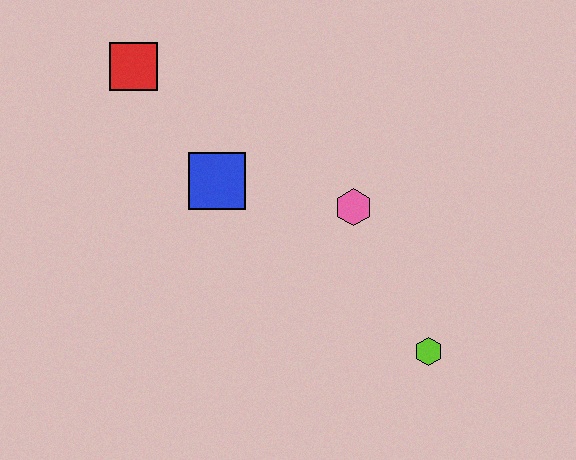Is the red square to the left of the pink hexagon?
Yes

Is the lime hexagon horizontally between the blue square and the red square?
No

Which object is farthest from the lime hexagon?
The red square is farthest from the lime hexagon.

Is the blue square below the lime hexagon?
No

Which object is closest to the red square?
The blue square is closest to the red square.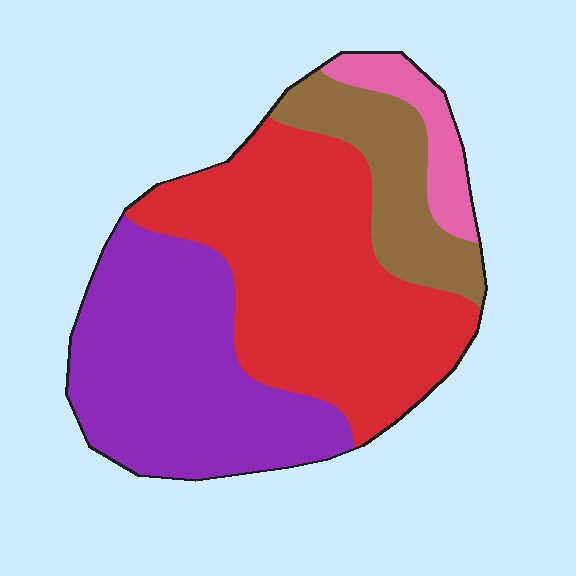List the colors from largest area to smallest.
From largest to smallest: red, purple, brown, pink.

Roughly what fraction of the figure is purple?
Purple covers roughly 35% of the figure.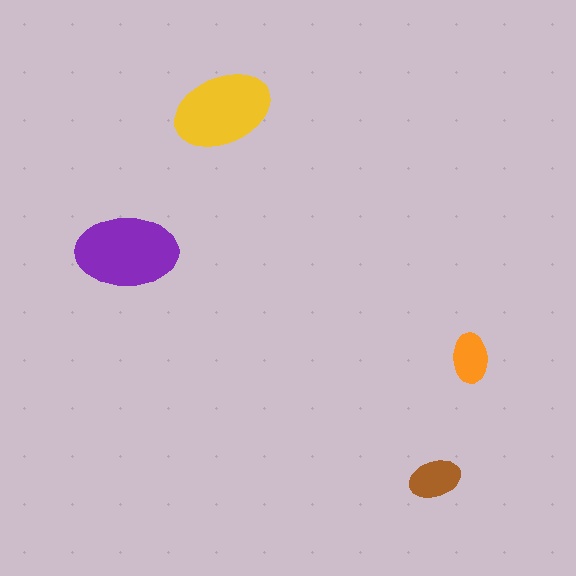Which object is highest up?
The yellow ellipse is topmost.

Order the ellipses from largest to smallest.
the purple one, the yellow one, the brown one, the orange one.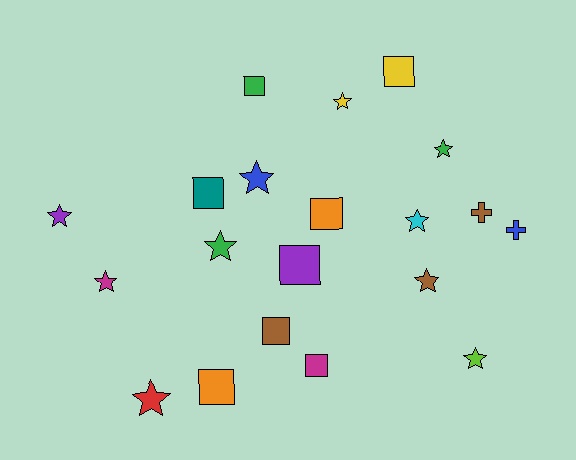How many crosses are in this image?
There are 2 crosses.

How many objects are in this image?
There are 20 objects.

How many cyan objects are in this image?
There is 1 cyan object.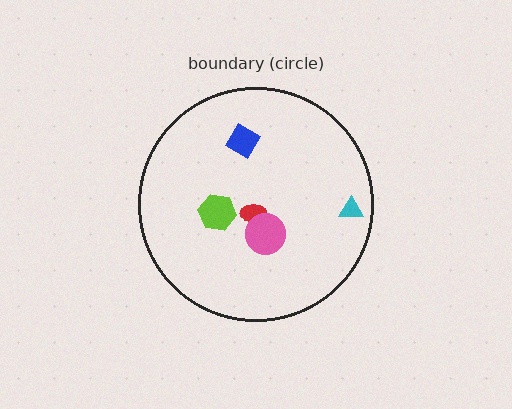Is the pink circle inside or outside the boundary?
Inside.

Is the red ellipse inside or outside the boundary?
Inside.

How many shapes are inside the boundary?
5 inside, 0 outside.